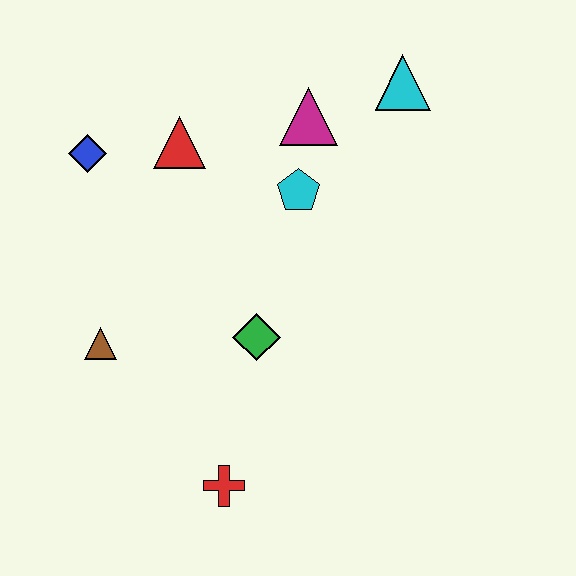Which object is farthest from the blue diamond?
The red cross is farthest from the blue diamond.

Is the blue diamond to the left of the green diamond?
Yes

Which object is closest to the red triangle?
The blue diamond is closest to the red triangle.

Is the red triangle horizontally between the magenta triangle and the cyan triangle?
No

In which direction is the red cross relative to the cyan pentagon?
The red cross is below the cyan pentagon.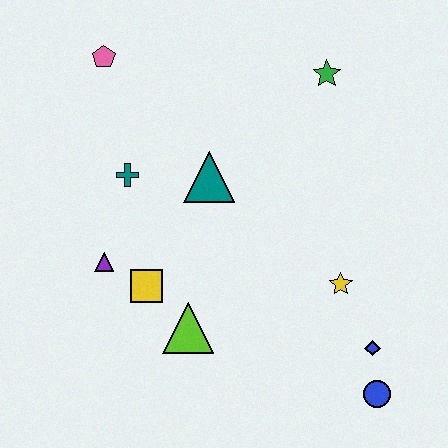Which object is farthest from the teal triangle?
The blue circle is farthest from the teal triangle.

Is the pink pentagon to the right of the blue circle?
No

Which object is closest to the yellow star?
The blue diamond is closest to the yellow star.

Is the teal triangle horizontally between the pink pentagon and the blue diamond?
Yes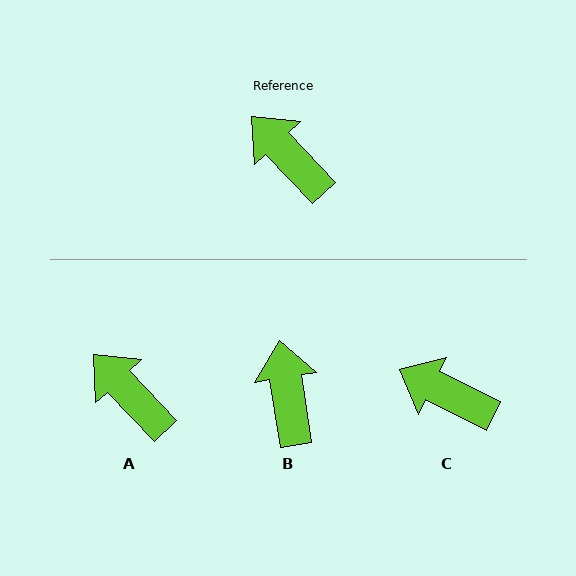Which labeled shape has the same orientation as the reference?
A.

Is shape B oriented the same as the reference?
No, it is off by about 34 degrees.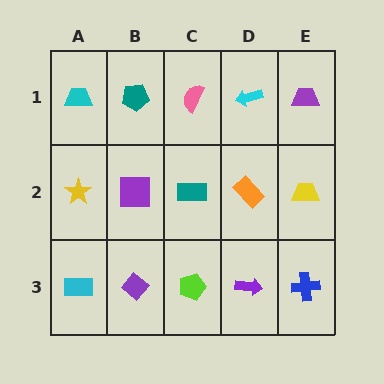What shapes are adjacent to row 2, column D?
A cyan arrow (row 1, column D), a purple arrow (row 3, column D), a teal rectangle (row 2, column C), a yellow trapezoid (row 2, column E).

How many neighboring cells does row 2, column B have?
4.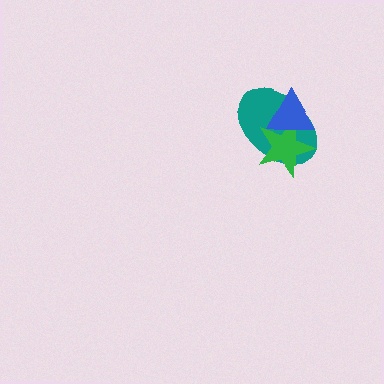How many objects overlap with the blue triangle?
2 objects overlap with the blue triangle.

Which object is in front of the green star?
The blue triangle is in front of the green star.